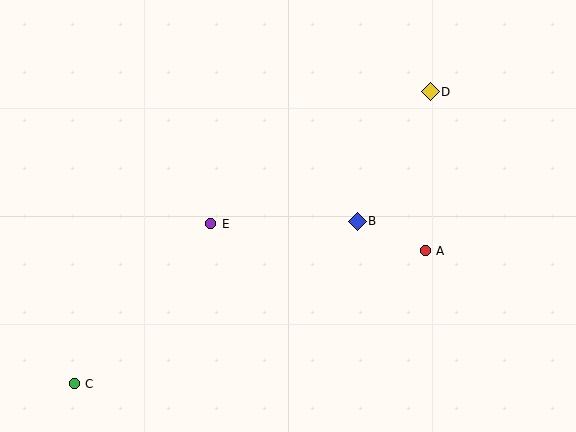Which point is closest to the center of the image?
Point B at (357, 221) is closest to the center.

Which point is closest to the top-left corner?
Point E is closest to the top-left corner.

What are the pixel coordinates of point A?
Point A is at (425, 251).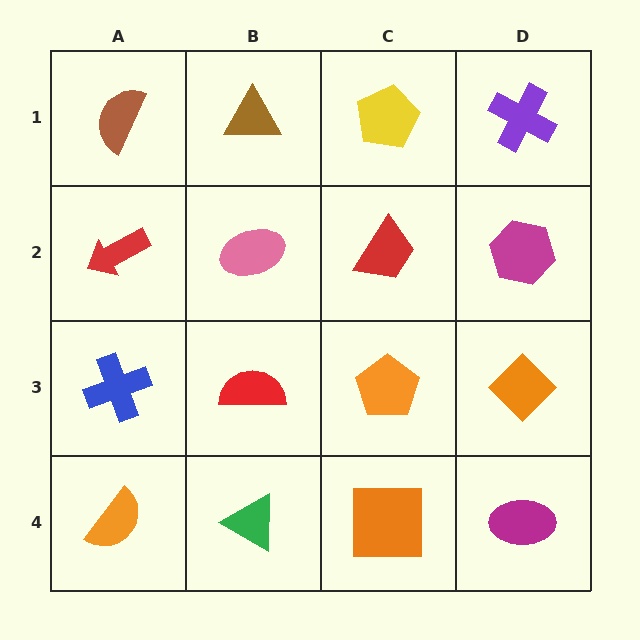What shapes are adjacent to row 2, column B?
A brown triangle (row 1, column B), a red semicircle (row 3, column B), a red arrow (row 2, column A), a red trapezoid (row 2, column C).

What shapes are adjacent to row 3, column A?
A red arrow (row 2, column A), an orange semicircle (row 4, column A), a red semicircle (row 3, column B).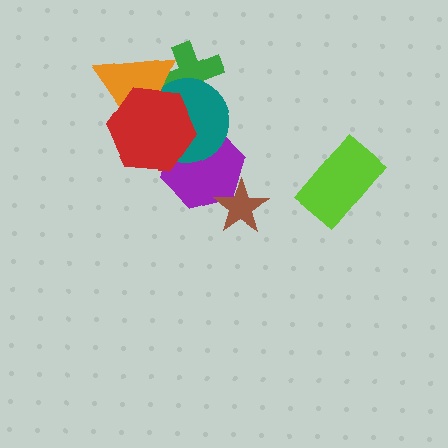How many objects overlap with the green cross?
3 objects overlap with the green cross.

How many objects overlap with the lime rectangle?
0 objects overlap with the lime rectangle.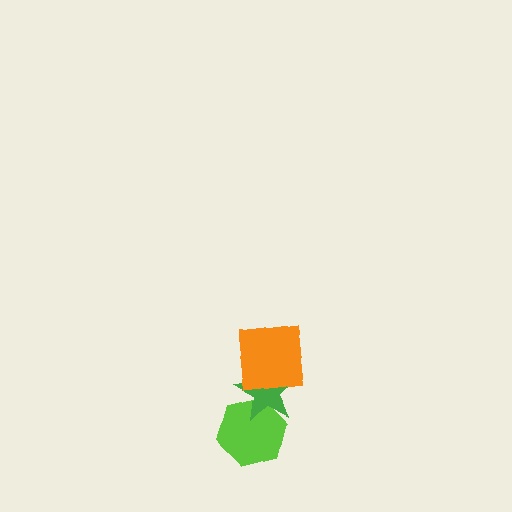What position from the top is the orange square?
The orange square is 1st from the top.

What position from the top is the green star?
The green star is 2nd from the top.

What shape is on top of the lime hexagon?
The green star is on top of the lime hexagon.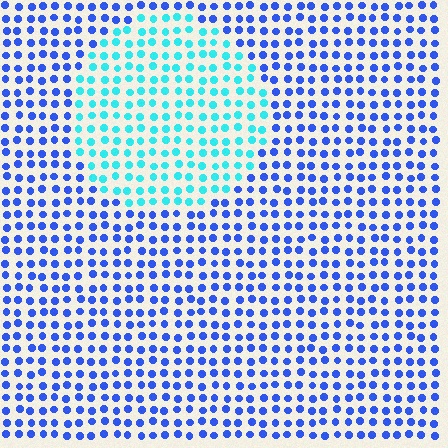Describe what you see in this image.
The image is filled with small blue elements in a uniform arrangement. A circle-shaped region is visible where the elements are tinted to a slightly different hue, forming a subtle color boundary.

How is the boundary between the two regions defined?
The boundary is defined purely by a slight shift in hue (about 47 degrees). Spacing, size, and orientation are identical on both sides.